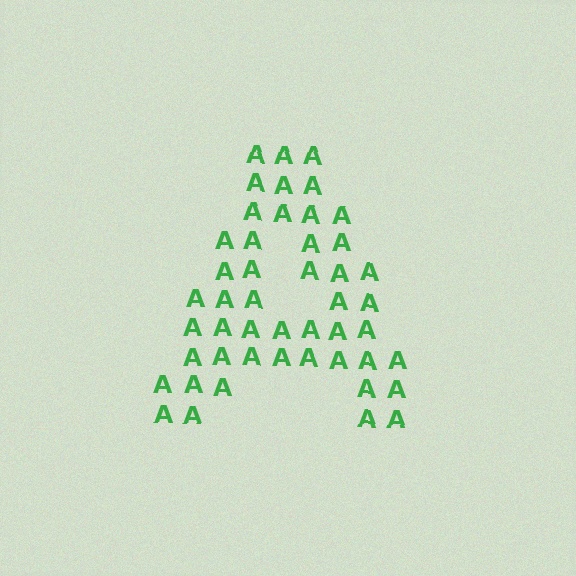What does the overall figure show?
The overall figure shows the letter A.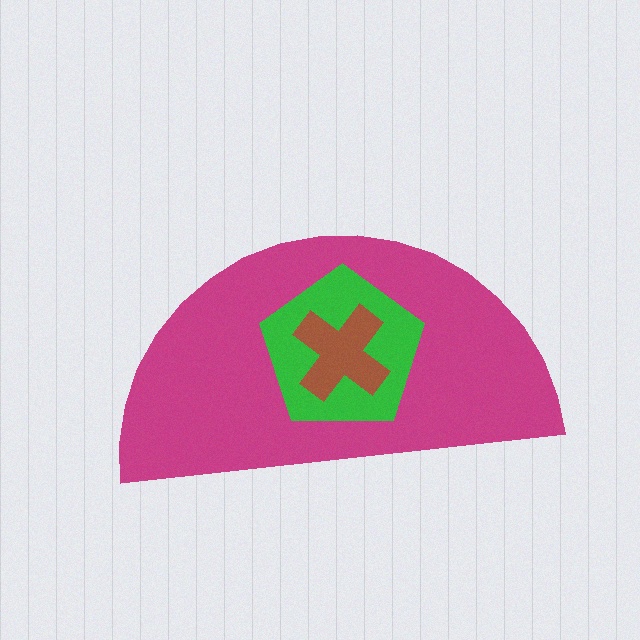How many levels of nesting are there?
3.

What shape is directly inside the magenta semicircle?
The green pentagon.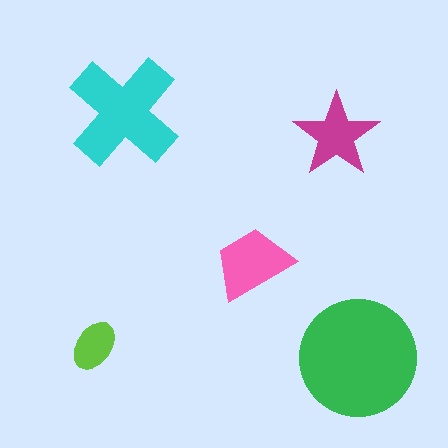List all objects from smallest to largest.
The lime ellipse, the magenta star, the pink trapezoid, the cyan cross, the green circle.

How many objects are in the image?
There are 5 objects in the image.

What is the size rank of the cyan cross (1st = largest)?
2nd.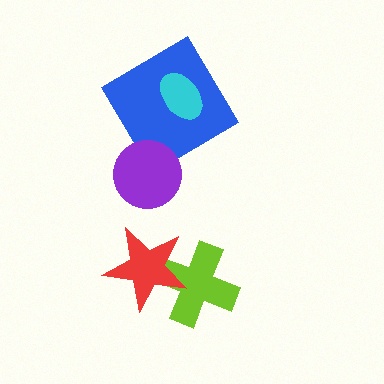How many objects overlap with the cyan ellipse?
1 object overlaps with the cyan ellipse.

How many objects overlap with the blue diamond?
2 objects overlap with the blue diamond.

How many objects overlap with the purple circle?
1 object overlaps with the purple circle.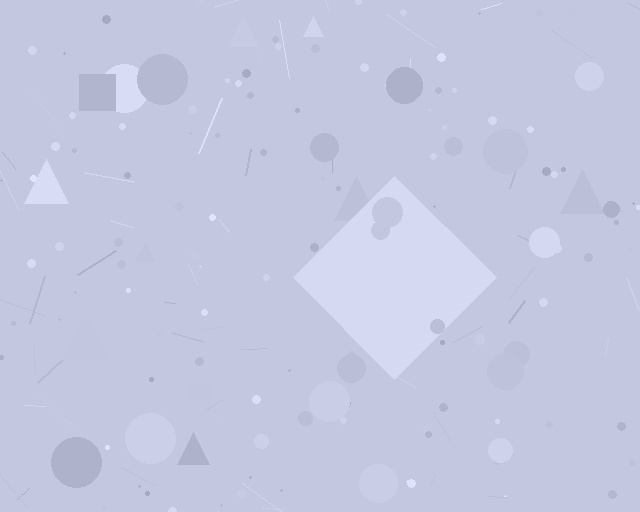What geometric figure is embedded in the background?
A diamond is embedded in the background.